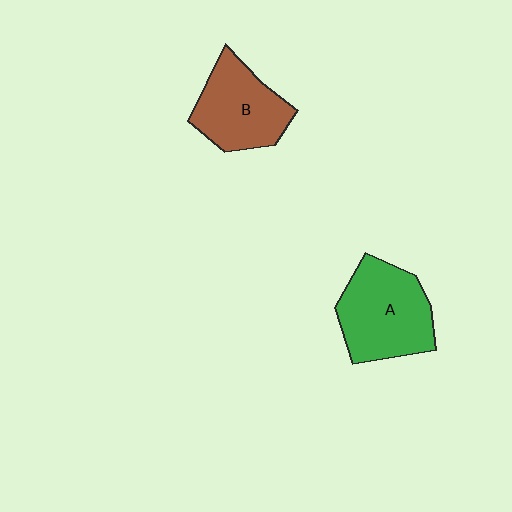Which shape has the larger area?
Shape A (green).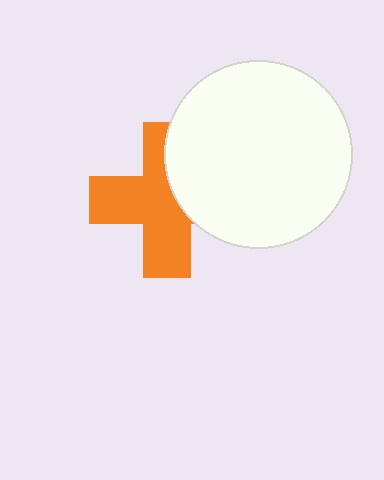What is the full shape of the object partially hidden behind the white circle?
The partially hidden object is an orange cross.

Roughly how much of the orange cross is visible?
About half of it is visible (roughly 63%).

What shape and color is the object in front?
The object in front is a white circle.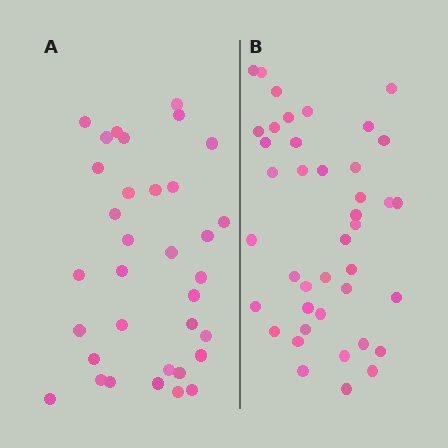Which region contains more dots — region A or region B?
Region B (the right region) has more dots.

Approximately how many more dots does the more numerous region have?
Region B has roughly 8 or so more dots than region A.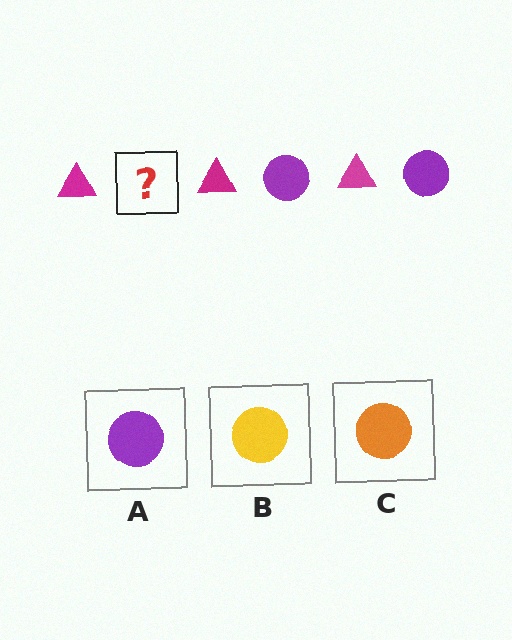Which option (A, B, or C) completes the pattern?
A.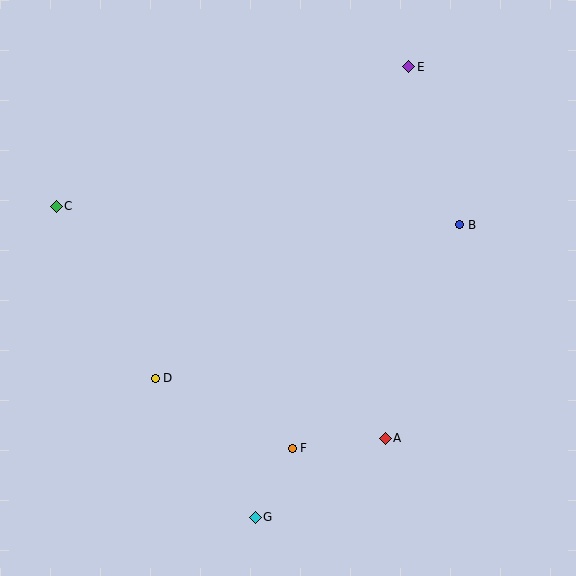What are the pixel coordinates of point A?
Point A is at (385, 438).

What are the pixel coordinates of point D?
Point D is at (155, 378).